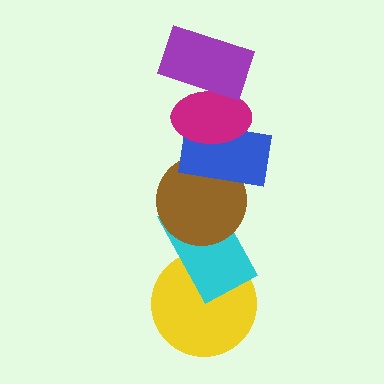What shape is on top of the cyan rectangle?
The brown circle is on top of the cyan rectangle.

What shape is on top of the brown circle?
The blue rectangle is on top of the brown circle.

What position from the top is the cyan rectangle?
The cyan rectangle is 5th from the top.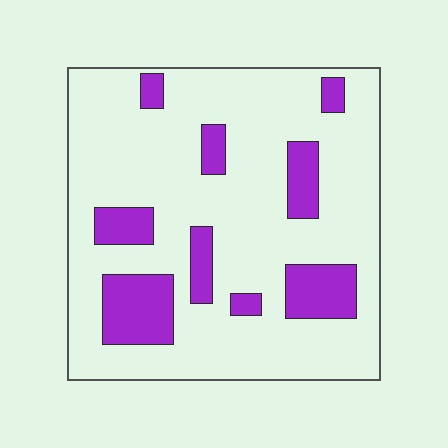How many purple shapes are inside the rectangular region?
9.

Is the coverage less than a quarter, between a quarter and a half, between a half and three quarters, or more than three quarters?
Less than a quarter.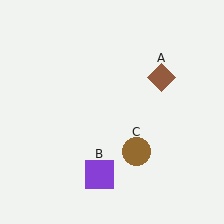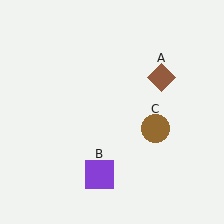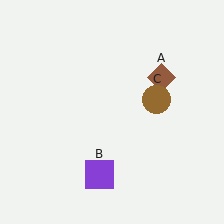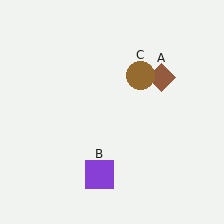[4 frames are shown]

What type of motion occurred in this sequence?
The brown circle (object C) rotated counterclockwise around the center of the scene.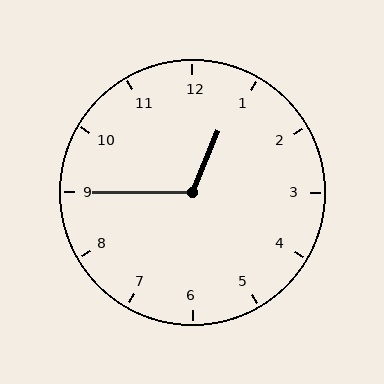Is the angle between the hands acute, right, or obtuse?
It is obtuse.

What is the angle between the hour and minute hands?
Approximately 112 degrees.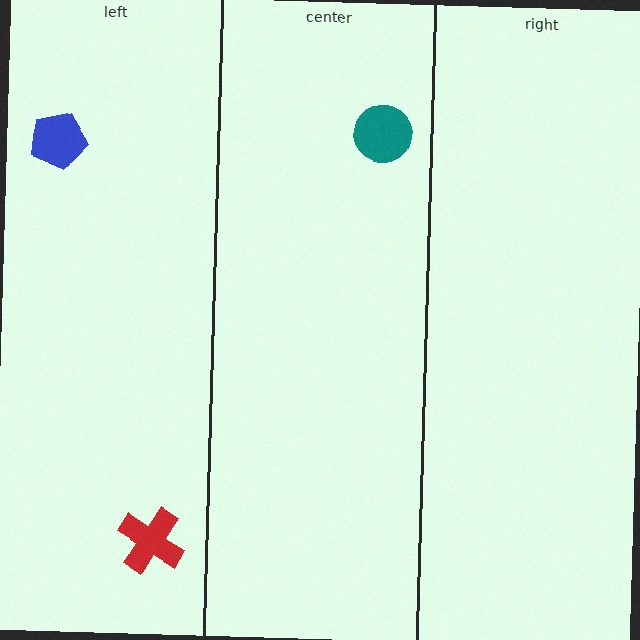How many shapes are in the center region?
1.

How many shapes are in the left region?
2.